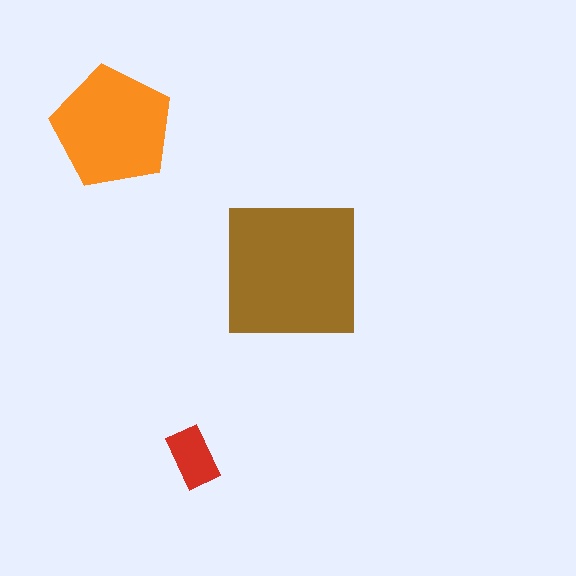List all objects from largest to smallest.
The brown square, the orange pentagon, the red rectangle.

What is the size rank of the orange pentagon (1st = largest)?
2nd.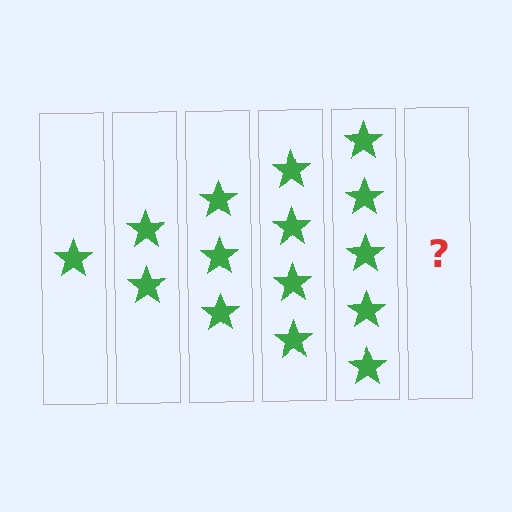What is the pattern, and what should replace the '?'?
The pattern is that each step adds one more star. The '?' should be 6 stars.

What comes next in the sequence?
The next element should be 6 stars.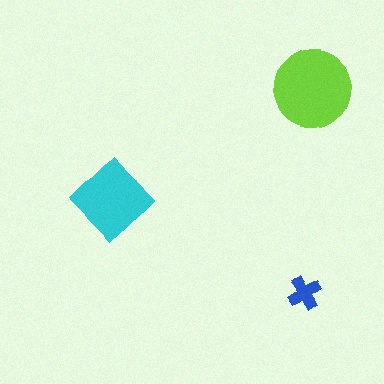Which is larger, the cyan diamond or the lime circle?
The lime circle.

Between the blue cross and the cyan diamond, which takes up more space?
The cyan diamond.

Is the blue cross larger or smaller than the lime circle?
Smaller.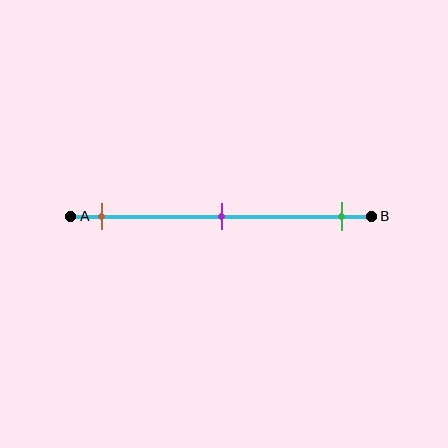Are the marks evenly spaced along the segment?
Yes, the marks are approximately evenly spaced.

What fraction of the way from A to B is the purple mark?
The purple mark is approximately 50% (0.5) of the way from A to B.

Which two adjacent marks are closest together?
The brown and purple marks are the closest adjacent pair.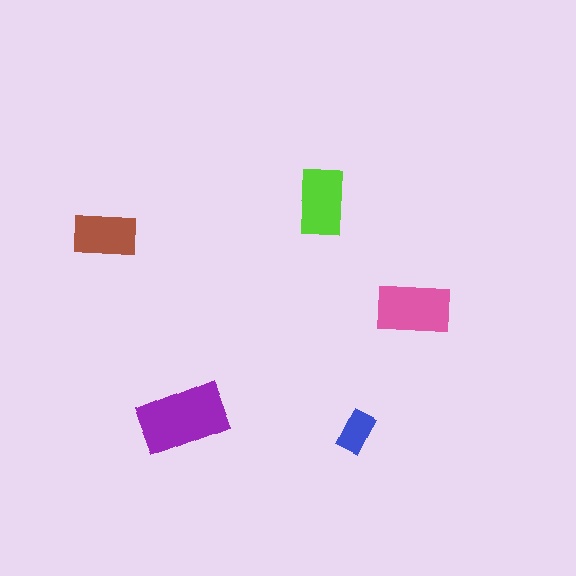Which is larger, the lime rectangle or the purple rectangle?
The purple one.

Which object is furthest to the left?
The brown rectangle is leftmost.